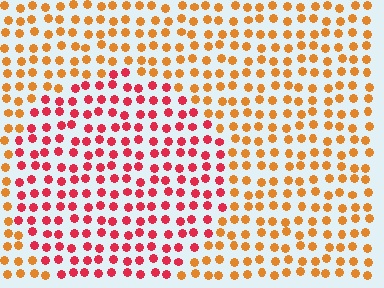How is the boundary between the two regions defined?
The boundary is defined purely by a slight shift in hue (about 41 degrees). Spacing, size, and orientation are identical on both sides.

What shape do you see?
I see a circle.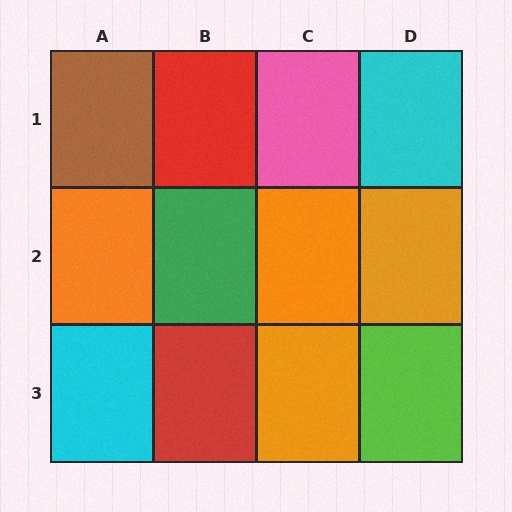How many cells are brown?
1 cell is brown.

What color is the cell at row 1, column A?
Brown.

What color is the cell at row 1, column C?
Pink.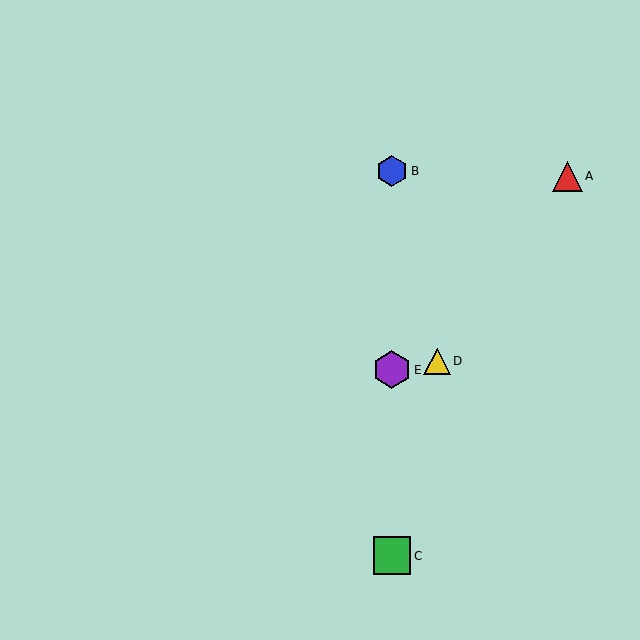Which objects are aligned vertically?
Objects B, C, E are aligned vertically.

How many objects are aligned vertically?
3 objects (B, C, E) are aligned vertically.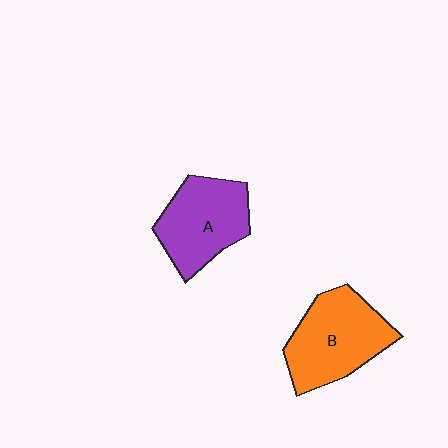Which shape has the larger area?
Shape B (orange).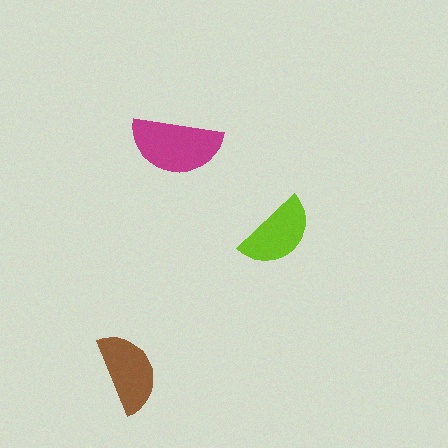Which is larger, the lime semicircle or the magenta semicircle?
The magenta one.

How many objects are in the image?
There are 3 objects in the image.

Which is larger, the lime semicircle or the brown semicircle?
The brown one.